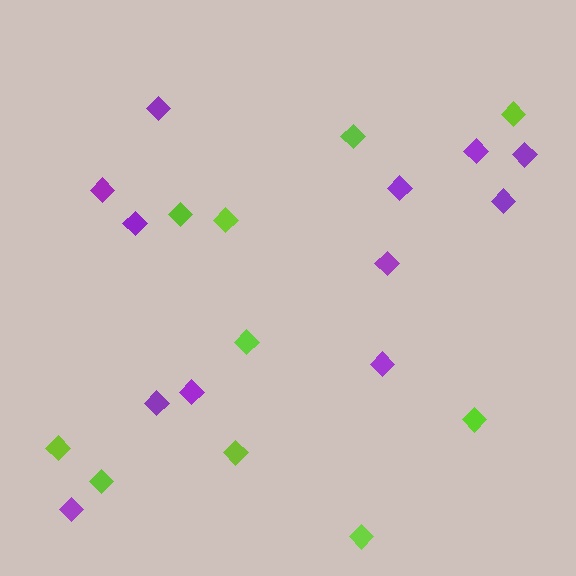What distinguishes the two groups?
There are 2 groups: one group of lime diamonds (10) and one group of purple diamonds (12).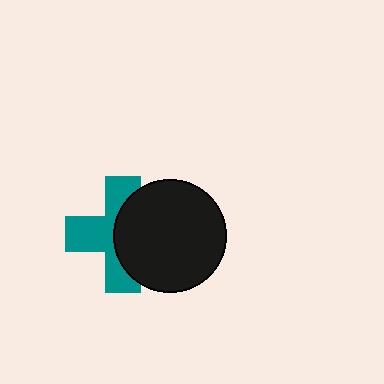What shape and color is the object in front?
The object in front is a black circle.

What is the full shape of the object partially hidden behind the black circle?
The partially hidden object is a teal cross.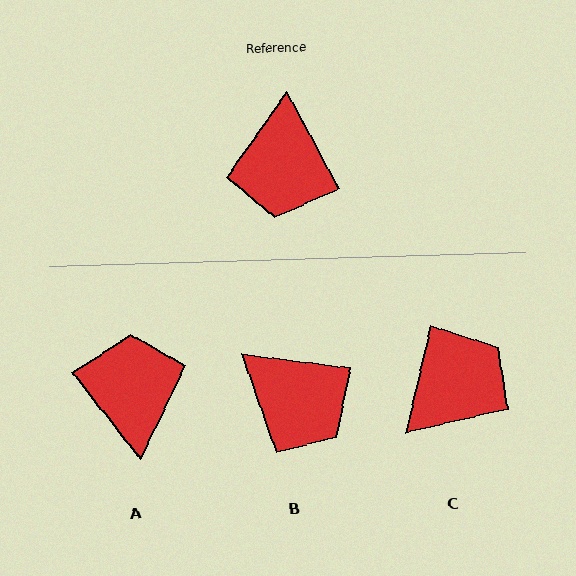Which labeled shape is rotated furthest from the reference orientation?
A, about 170 degrees away.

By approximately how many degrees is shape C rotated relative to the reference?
Approximately 139 degrees counter-clockwise.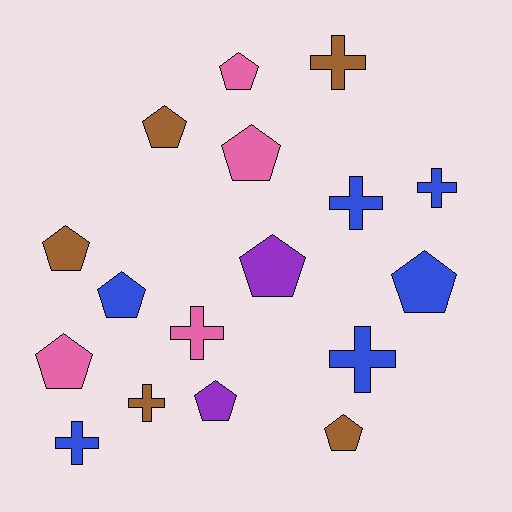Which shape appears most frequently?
Pentagon, with 10 objects.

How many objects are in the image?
There are 17 objects.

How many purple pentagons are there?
There are 2 purple pentagons.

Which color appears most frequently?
Blue, with 6 objects.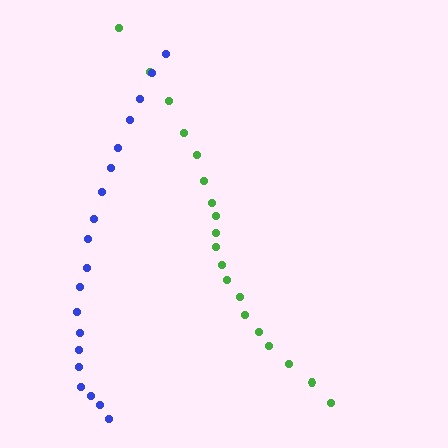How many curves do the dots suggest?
There are 2 distinct paths.